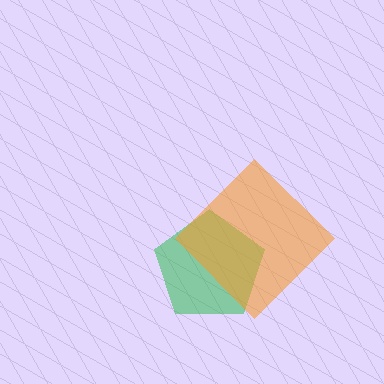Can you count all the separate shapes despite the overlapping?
Yes, there are 2 separate shapes.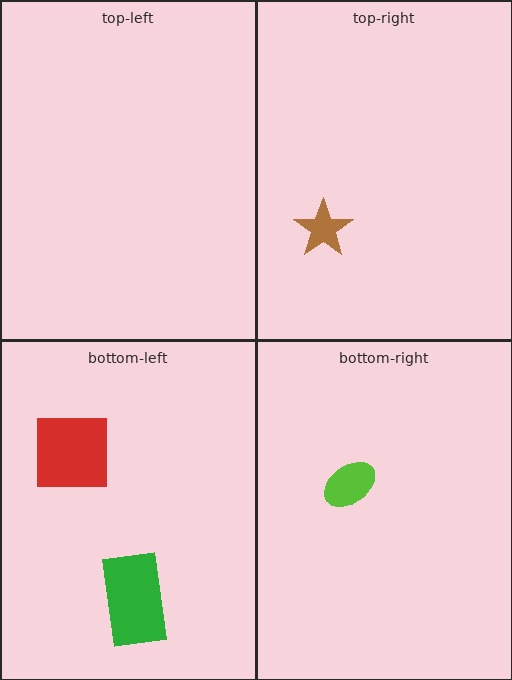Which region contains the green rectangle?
The bottom-left region.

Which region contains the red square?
The bottom-left region.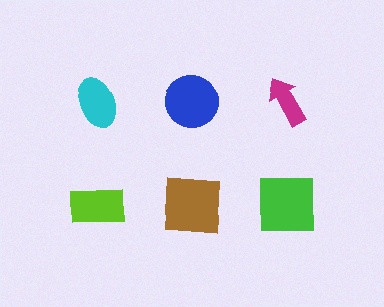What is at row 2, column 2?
A brown square.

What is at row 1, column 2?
A blue circle.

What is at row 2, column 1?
A lime rectangle.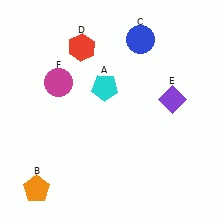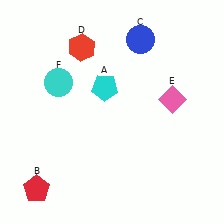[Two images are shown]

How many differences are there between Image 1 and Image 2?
There are 3 differences between the two images.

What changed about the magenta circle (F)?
In Image 1, F is magenta. In Image 2, it changed to cyan.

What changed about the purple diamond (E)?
In Image 1, E is purple. In Image 2, it changed to pink.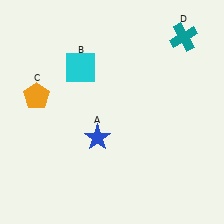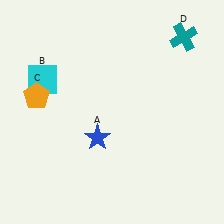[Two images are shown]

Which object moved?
The cyan square (B) moved left.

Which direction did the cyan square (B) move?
The cyan square (B) moved left.